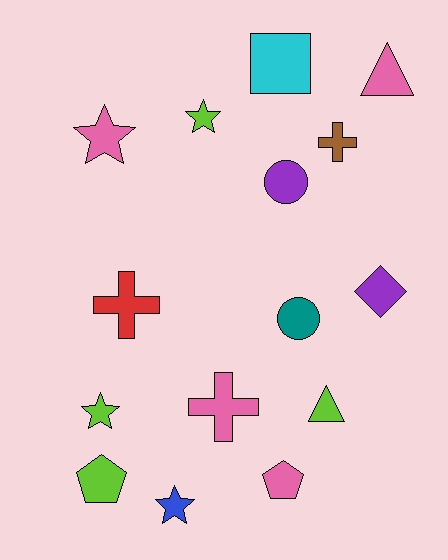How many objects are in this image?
There are 15 objects.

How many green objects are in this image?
There are no green objects.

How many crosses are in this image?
There are 3 crosses.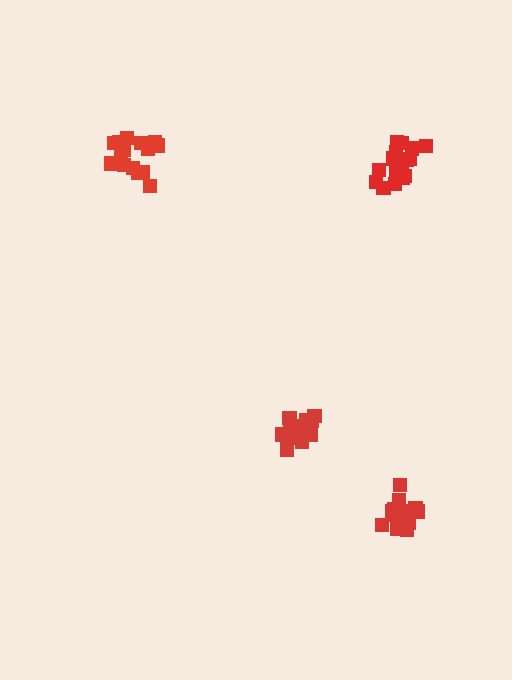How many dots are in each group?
Group 1: 17 dots, Group 2: 15 dots, Group 3: 20 dots, Group 4: 17 dots (69 total).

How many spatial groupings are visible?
There are 4 spatial groupings.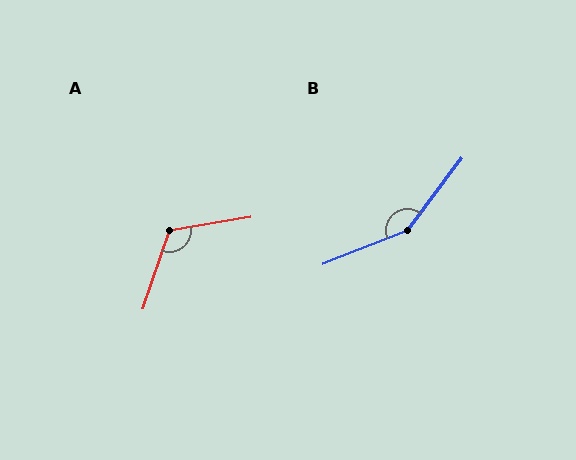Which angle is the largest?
B, at approximately 149 degrees.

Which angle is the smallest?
A, at approximately 118 degrees.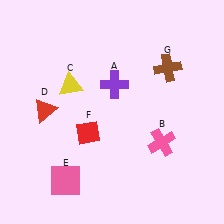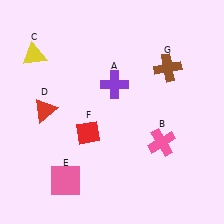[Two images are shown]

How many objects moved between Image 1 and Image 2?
1 object moved between the two images.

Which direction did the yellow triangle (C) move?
The yellow triangle (C) moved left.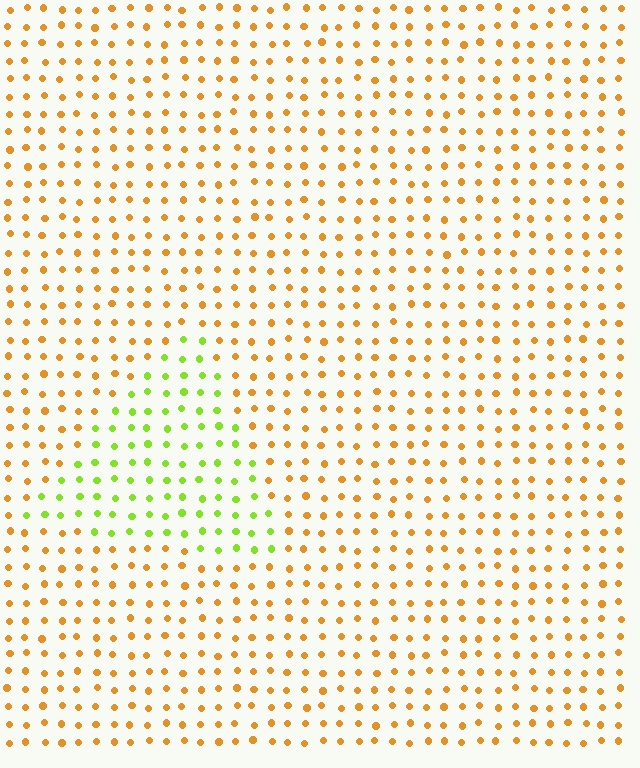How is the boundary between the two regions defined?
The boundary is defined purely by a slight shift in hue (about 58 degrees). Spacing, size, and orientation are identical on both sides.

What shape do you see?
I see a triangle.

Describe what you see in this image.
The image is filled with small orange elements in a uniform arrangement. A triangle-shaped region is visible where the elements are tinted to a slightly different hue, forming a subtle color boundary.